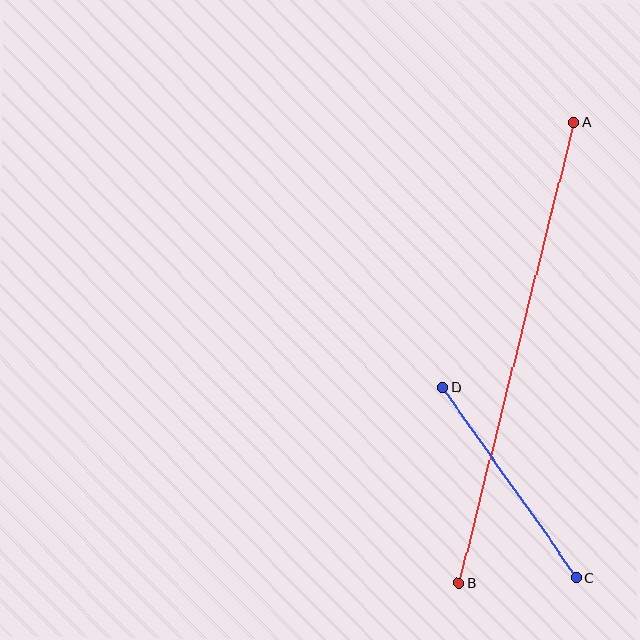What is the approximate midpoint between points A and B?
The midpoint is at approximately (517, 352) pixels.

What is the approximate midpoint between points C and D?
The midpoint is at approximately (510, 483) pixels.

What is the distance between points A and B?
The distance is approximately 475 pixels.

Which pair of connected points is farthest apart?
Points A and B are farthest apart.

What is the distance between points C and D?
The distance is approximately 232 pixels.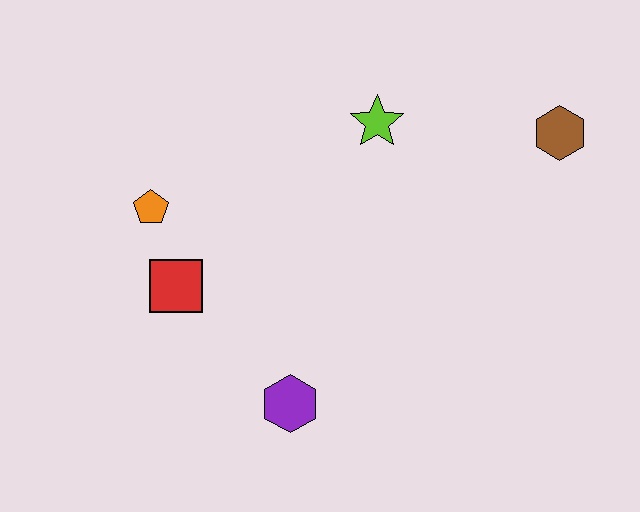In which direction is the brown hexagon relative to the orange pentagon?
The brown hexagon is to the right of the orange pentagon.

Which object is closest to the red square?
The orange pentagon is closest to the red square.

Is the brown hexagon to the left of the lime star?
No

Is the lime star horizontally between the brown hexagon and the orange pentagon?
Yes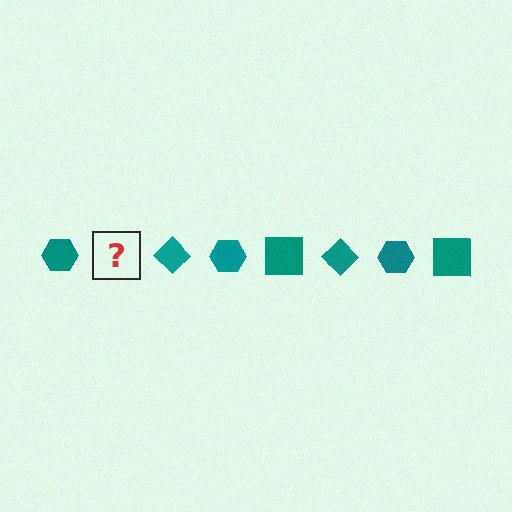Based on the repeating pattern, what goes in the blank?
The blank should be a teal square.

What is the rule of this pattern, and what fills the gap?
The rule is that the pattern cycles through hexagon, square, diamond shapes in teal. The gap should be filled with a teal square.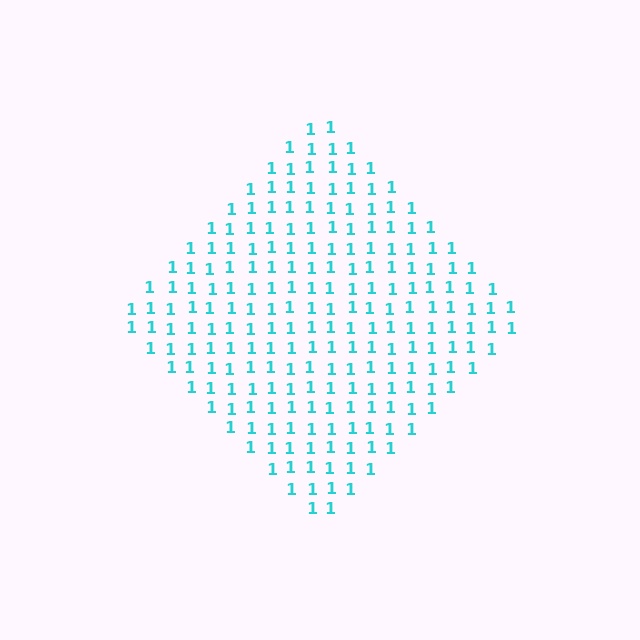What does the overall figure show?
The overall figure shows a diamond.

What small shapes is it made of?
It is made of small digit 1's.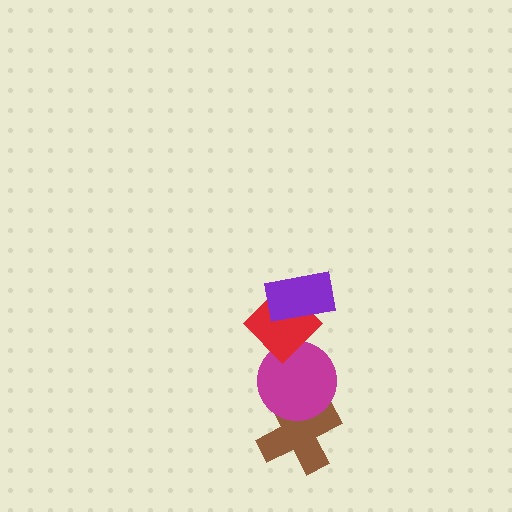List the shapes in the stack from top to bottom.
From top to bottom: the purple rectangle, the red diamond, the magenta circle, the brown cross.